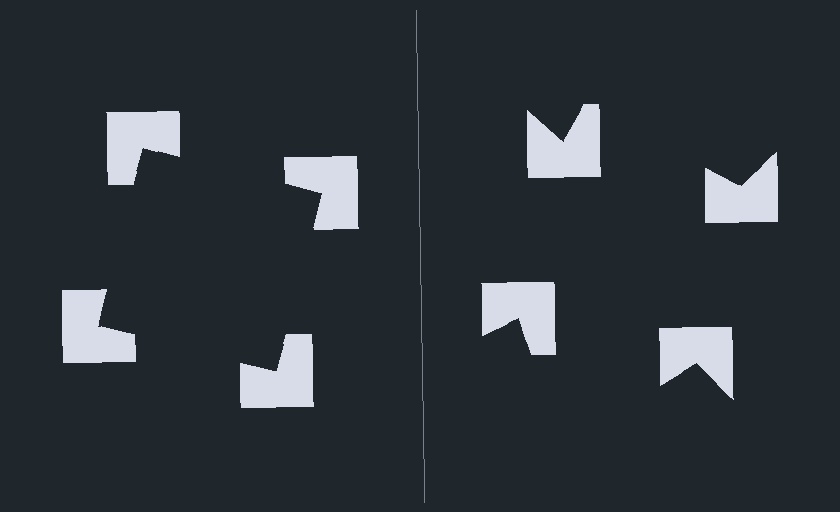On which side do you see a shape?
An illusory square appears on the left side. On the right side the wedge cuts are rotated, so no coherent shape forms.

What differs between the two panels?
The notched squares are positioned identically on both sides; only the wedge orientations differ. On the left they align to a square; on the right they are misaligned.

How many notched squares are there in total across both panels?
8 — 4 on each side.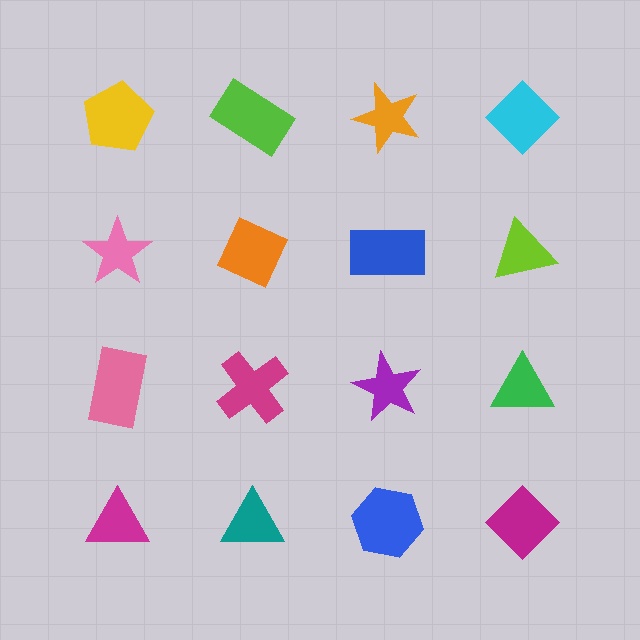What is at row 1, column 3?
An orange star.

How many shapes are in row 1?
4 shapes.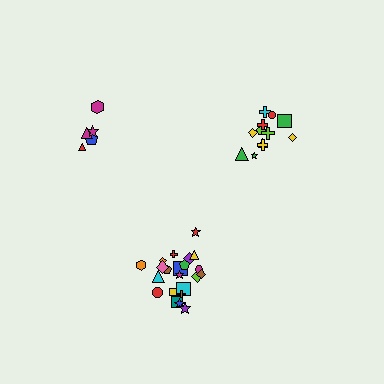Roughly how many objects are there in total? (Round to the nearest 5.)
Roughly 40 objects in total.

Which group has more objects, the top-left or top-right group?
The top-right group.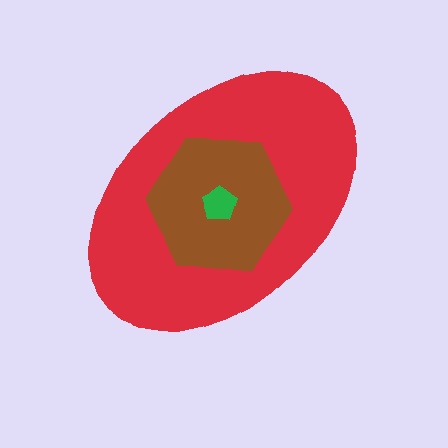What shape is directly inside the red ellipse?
The brown hexagon.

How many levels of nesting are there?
3.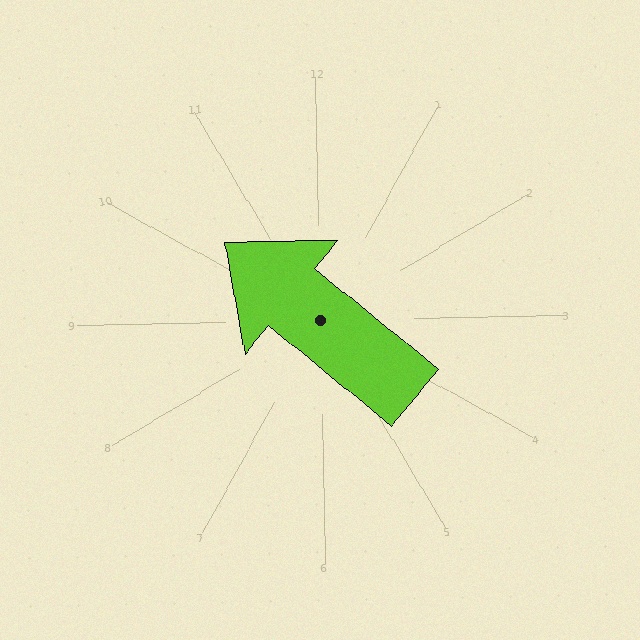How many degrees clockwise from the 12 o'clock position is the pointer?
Approximately 310 degrees.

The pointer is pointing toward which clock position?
Roughly 10 o'clock.